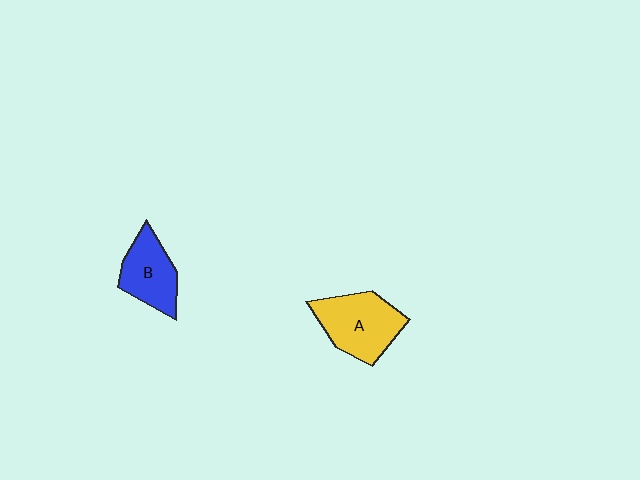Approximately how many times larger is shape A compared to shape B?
Approximately 1.3 times.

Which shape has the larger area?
Shape A (yellow).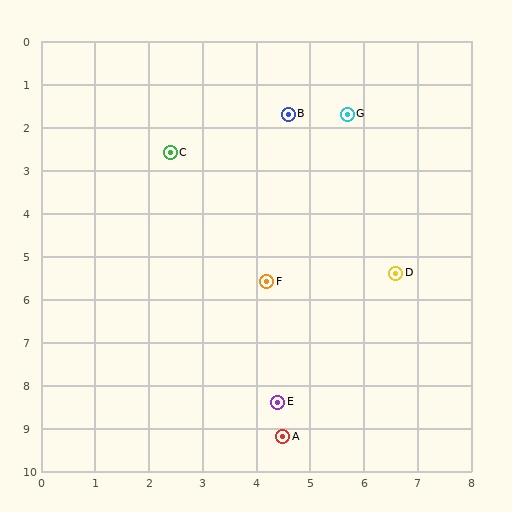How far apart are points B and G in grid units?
Points B and G are about 1.1 grid units apart.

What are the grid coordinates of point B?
Point B is at approximately (4.6, 1.7).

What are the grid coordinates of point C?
Point C is at approximately (2.4, 2.6).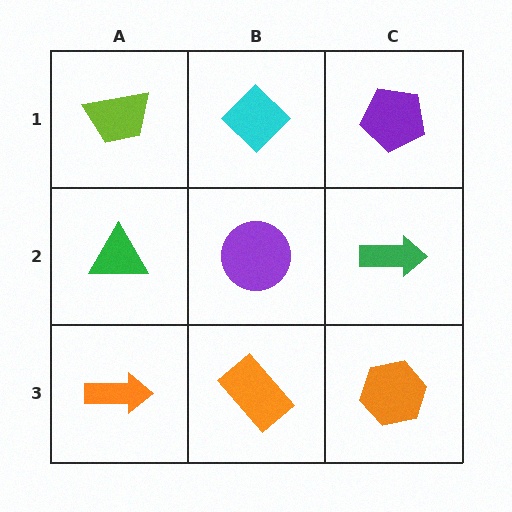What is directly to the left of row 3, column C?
An orange rectangle.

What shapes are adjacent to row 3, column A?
A green triangle (row 2, column A), an orange rectangle (row 3, column B).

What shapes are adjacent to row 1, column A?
A green triangle (row 2, column A), a cyan diamond (row 1, column B).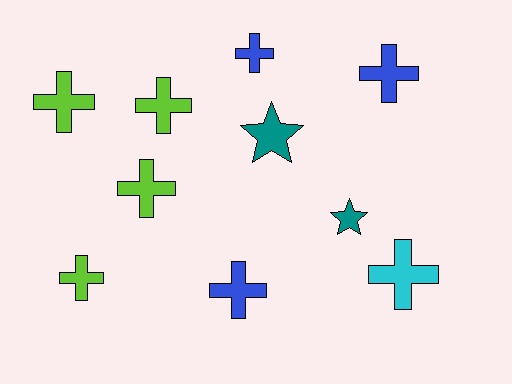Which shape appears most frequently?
Cross, with 8 objects.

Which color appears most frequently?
Lime, with 4 objects.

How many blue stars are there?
There are no blue stars.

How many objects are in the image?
There are 10 objects.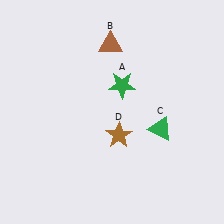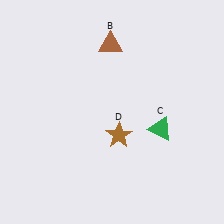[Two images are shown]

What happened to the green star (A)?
The green star (A) was removed in Image 2. It was in the top-right area of Image 1.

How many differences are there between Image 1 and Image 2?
There is 1 difference between the two images.